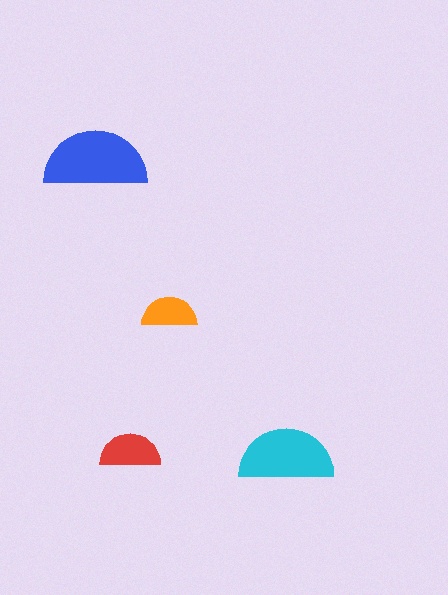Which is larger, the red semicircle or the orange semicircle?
The red one.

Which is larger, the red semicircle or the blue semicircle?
The blue one.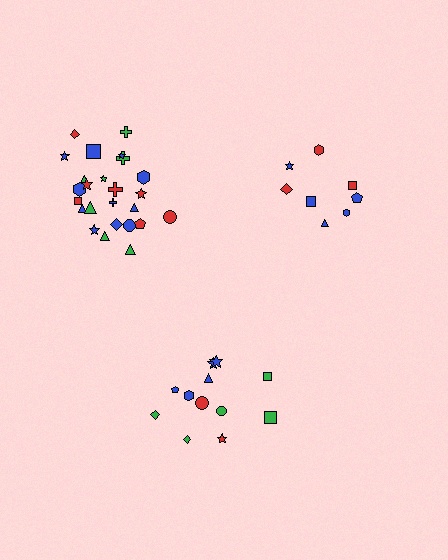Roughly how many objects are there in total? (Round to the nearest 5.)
Roughly 45 objects in total.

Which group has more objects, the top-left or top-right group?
The top-left group.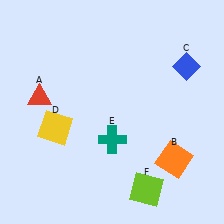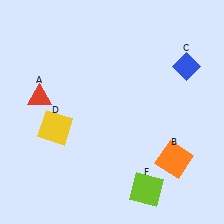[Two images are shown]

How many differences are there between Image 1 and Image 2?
There is 1 difference between the two images.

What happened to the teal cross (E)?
The teal cross (E) was removed in Image 2. It was in the bottom-right area of Image 1.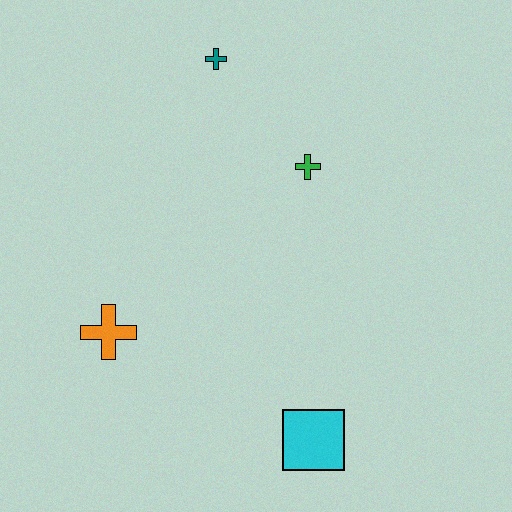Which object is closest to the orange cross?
The cyan square is closest to the orange cross.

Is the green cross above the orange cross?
Yes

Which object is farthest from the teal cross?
The cyan square is farthest from the teal cross.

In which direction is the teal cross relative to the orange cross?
The teal cross is above the orange cross.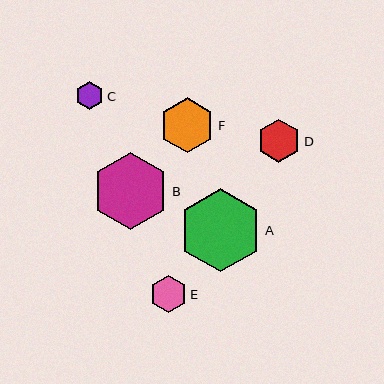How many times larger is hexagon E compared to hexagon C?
Hexagon E is approximately 1.3 times the size of hexagon C.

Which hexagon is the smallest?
Hexagon C is the smallest with a size of approximately 28 pixels.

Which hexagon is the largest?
Hexagon A is the largest with a size of approximately 84 pixels.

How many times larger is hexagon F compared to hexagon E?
Hexagon F is approximately 1.5 times the size of hexagon E.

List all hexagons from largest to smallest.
From largest to smallest: A, B, F, D, E, C.